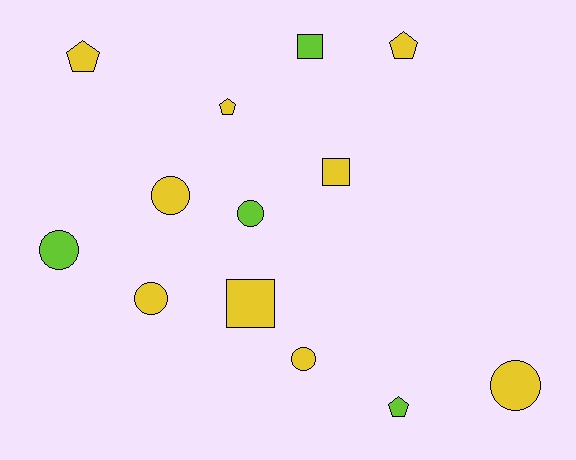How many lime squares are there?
There is 1 lime square.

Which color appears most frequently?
Yellow, with 9 objects.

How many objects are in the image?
There are 13 objects.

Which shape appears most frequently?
Circle, with 6 objects.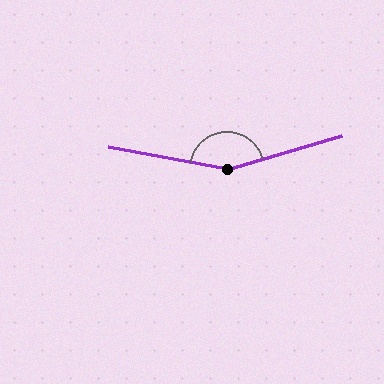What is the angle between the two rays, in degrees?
Approximately 153 degrees.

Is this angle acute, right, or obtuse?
It is obtuse.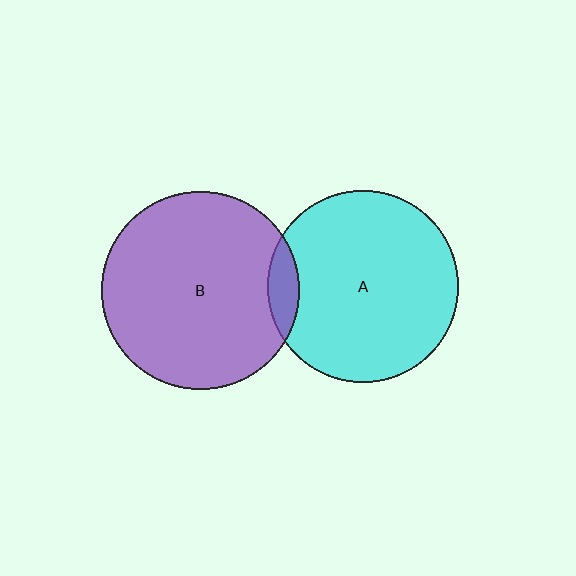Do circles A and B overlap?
Yes.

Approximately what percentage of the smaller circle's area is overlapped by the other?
Approximately 10%.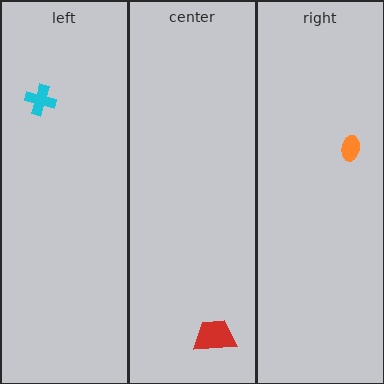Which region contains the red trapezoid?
The center region.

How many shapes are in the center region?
1.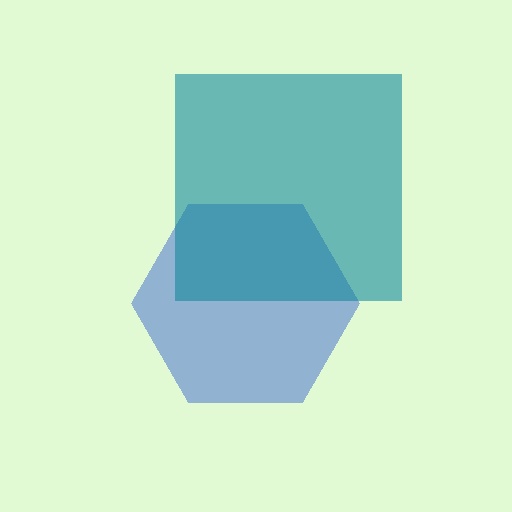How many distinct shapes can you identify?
There are 2 distinct shapes: a blue hexagon, a teal square.